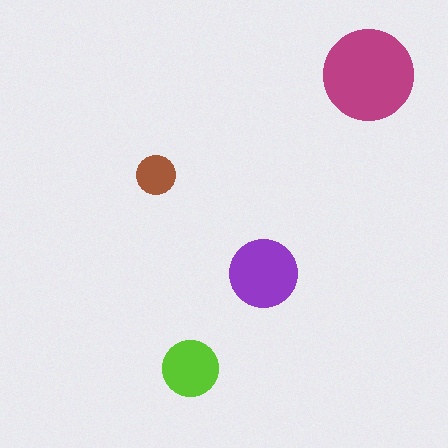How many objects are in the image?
There are 4 objects in the image.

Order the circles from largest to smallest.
the magenta one, the purple one, the lime one, the brown one.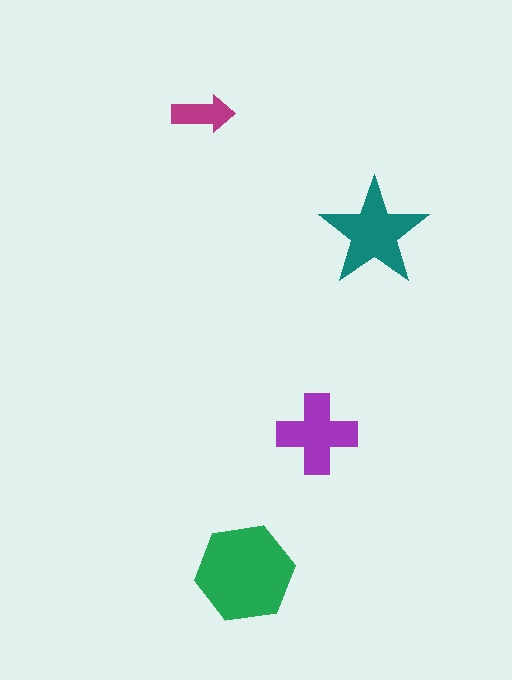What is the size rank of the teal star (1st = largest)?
2nd.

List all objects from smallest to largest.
The magenta arrow, the purple cross, the teal star, the green hexagon.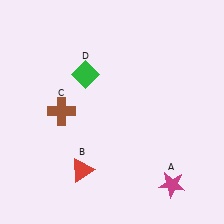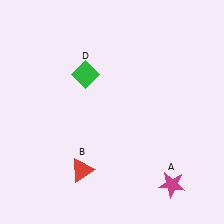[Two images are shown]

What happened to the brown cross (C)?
The brown cross (C) was removed in Image 2. It was in the top-left area of Image 1.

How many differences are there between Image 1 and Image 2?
There is 1 difference between the two images.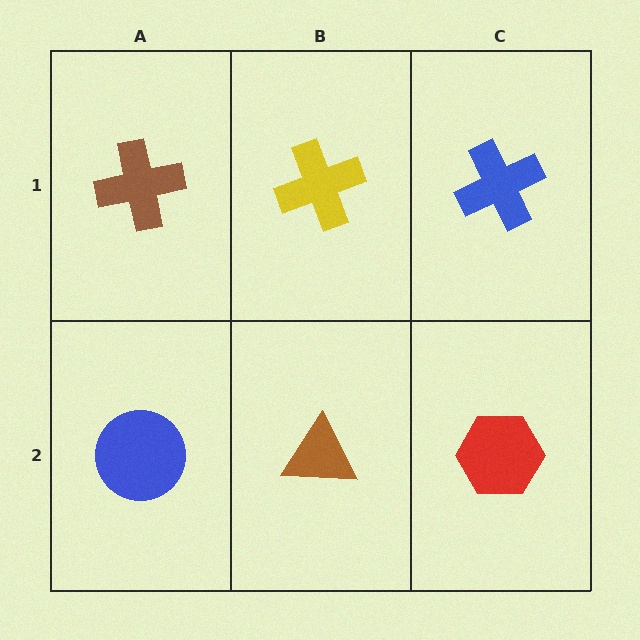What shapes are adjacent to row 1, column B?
A brown triangle (row 2, column B), a brown cross (row 1, column A), a blue cross (row 1, column C).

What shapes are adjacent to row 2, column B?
A yellow cross (row 1, column B), a blue circle (row 2, column A), a red hexagon (row 2, column C).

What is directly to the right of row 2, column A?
A brown triangle.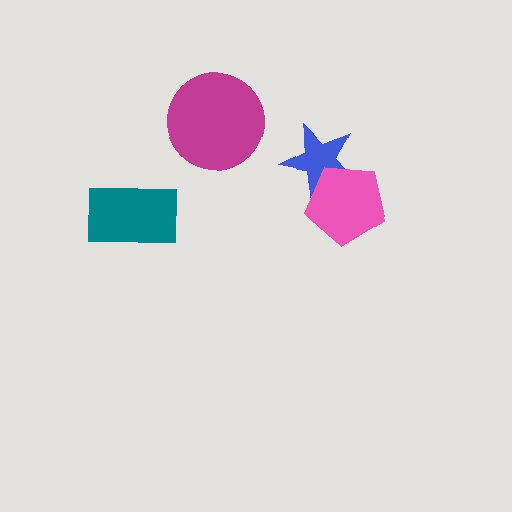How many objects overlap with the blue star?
1 object overlaps with the blue star.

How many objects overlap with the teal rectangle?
0 objects overlap with the teal rectangle.